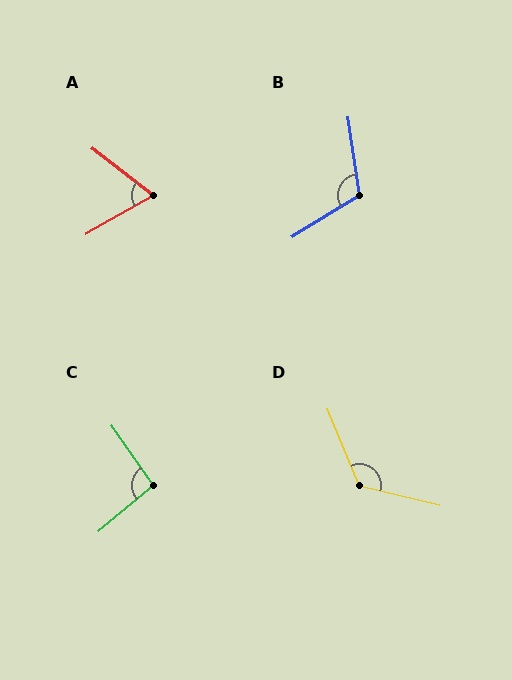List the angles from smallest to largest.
A (68°), C (95°), B (114°), D (126°).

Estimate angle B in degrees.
Approximately 114 degrees.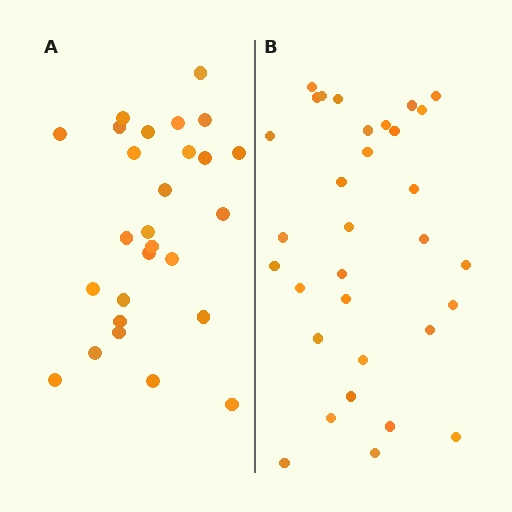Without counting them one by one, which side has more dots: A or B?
Region B (the right region) has more dots.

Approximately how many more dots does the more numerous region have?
Region B has about 5 more dots than region A.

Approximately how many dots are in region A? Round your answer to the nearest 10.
About 30 dots. (The exact count is 27, which rounds to 30.)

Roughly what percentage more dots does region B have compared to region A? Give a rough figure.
About 20% more.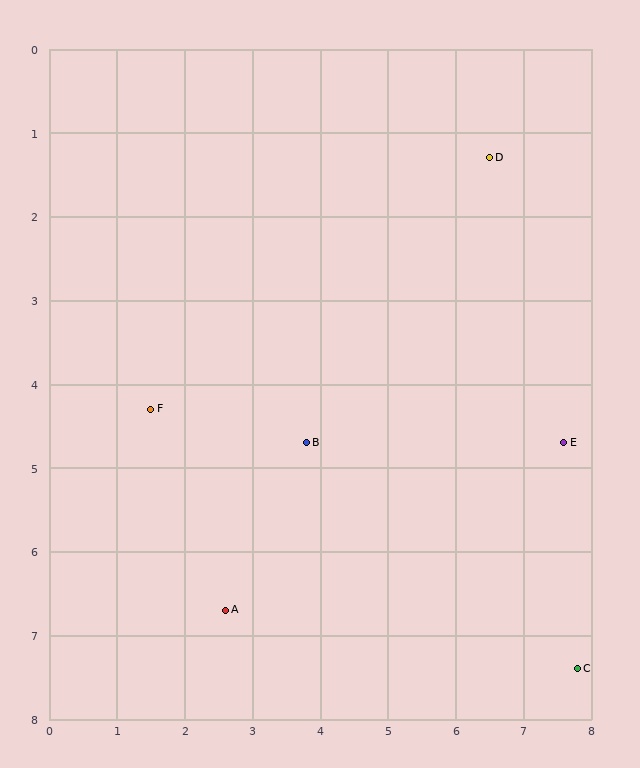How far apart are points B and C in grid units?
Points B and C are about 4.8 grid units apart.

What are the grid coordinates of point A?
Point A is at approximately (2.6, 6.7).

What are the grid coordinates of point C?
Point C is at approximately (7.8, 7.4).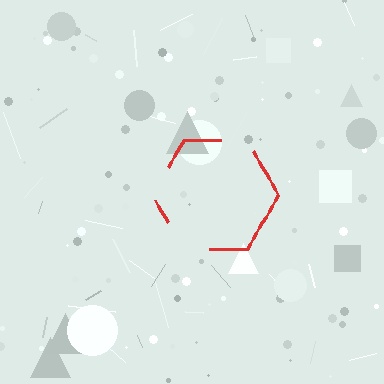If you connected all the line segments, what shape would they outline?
They would outline a hexagon.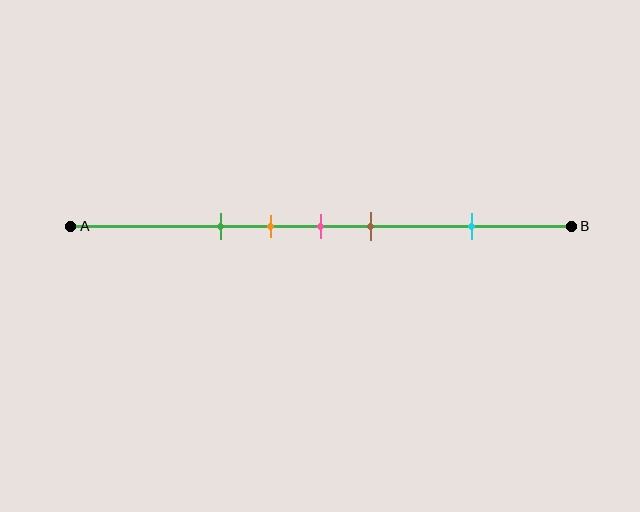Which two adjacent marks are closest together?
The orange and pink marks are the closest adjacent pair.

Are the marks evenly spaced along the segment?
No, the marks are not evenly spaced.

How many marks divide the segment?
There are 5 marks dividing the segment.